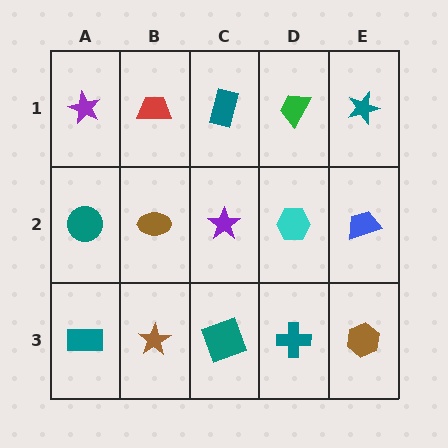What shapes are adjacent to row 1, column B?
A brown ellipse (row 2, column B), a purple star (row 1, column A), a teal rectangle (row 1, column C).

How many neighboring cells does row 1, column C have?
3.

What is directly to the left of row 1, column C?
A red trapezoid.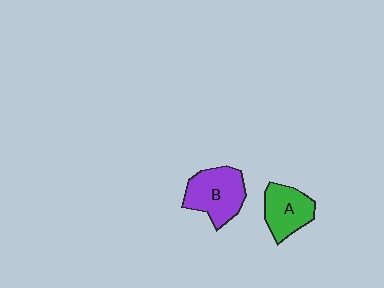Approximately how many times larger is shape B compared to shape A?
Approximately 1.3 times.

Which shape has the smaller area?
Shape A (green).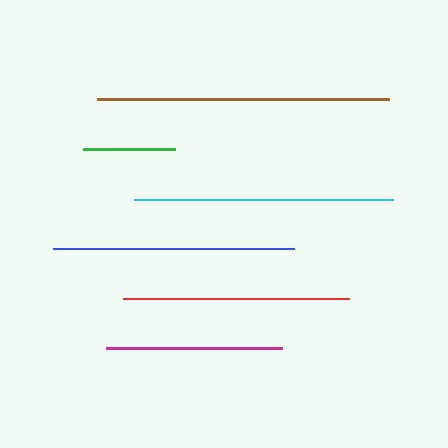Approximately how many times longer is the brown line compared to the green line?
The brown line is approximately 3.2 times the length of the green line.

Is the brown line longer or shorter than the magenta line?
The brown line is longer than the magenta line.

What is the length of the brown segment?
The brown segment is approximately 292 pixels long.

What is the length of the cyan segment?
The cyan segment is approximately 259 pixels long.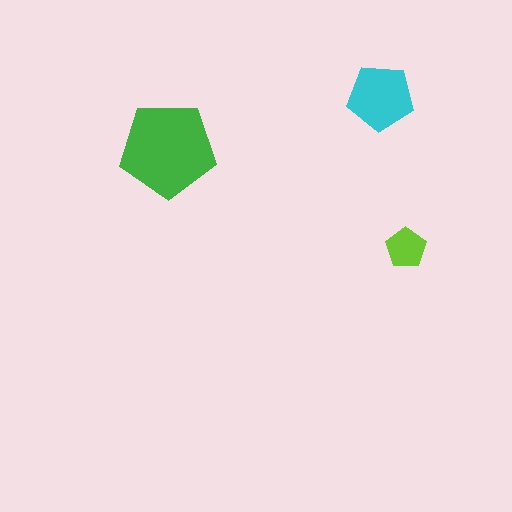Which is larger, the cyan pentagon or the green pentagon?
The green one.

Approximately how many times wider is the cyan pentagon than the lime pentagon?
About 1.5 times wider.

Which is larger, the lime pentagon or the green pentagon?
The green one.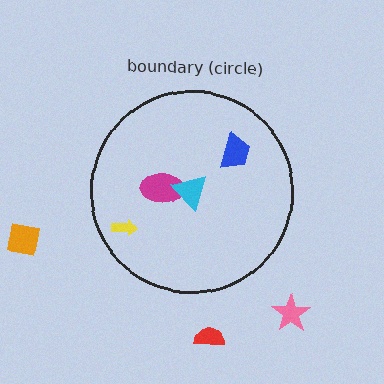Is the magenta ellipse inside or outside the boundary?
Inside.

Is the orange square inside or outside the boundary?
Outside.